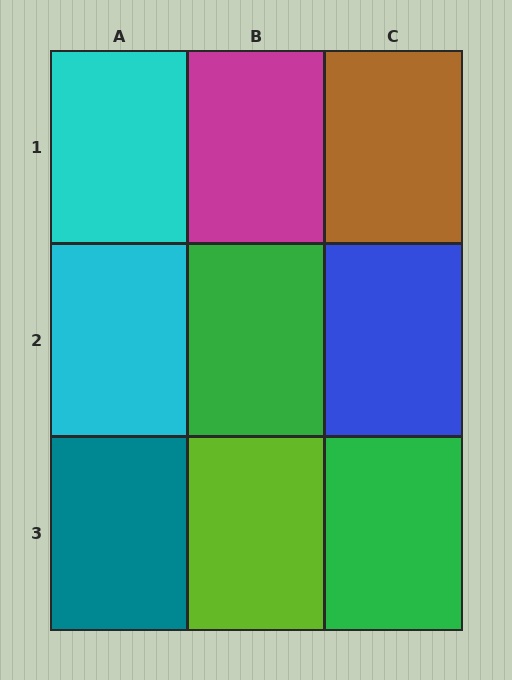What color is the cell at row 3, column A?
Teal.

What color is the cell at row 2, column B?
Green.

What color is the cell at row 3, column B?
Lime.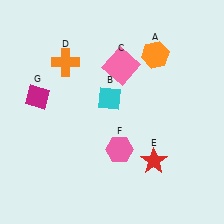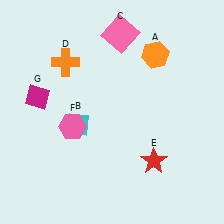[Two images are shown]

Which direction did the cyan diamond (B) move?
The cyan diamond (B) moved left.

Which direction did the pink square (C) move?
The pink square (C) moved up.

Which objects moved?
The objects that moved are: the cyan diamond (B), the pink square (C), the pink hexagon (F).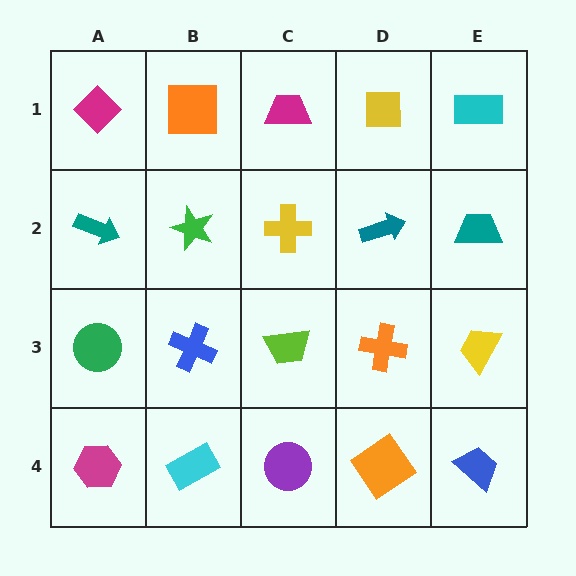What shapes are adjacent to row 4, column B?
A blue cross (row 3, column B), a magenta hexagon (row 4, column A), a purple circle (row 4, column C).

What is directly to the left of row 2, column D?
A yellow cross.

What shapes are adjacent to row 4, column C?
A lime trapezoid (row 3, column C), a cyan rectangle (row 4, column B), an orange diamond (row 4, column D).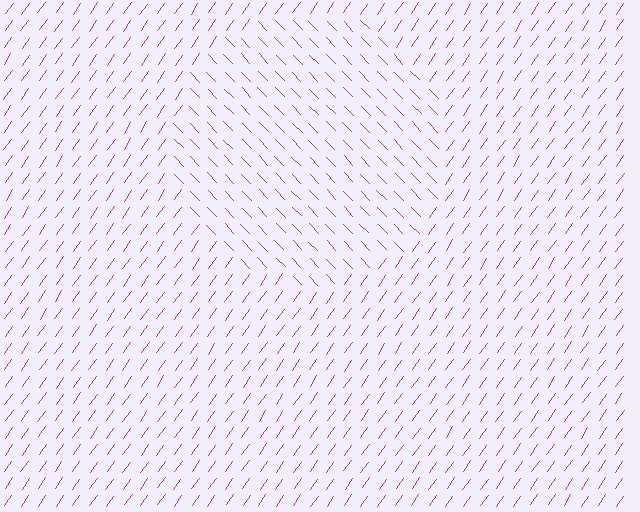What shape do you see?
I see a circle.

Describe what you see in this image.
The image is filled with small purple line segments. A circle region in the image has lines oriented differently from the surrounding lines, creating a visible texture boundary.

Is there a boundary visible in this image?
Yes, there is a texture boundary formed by a change in line orientation.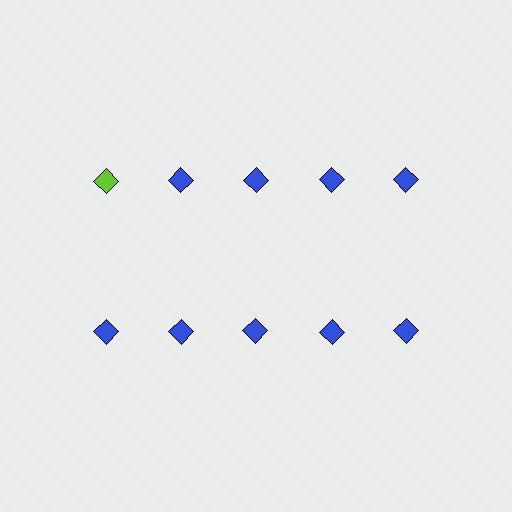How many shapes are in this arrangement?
There are 10 shapes arranged in a grid pattern.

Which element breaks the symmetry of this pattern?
The lime diamond in the top row, leftmost column breaks the symmetry. All other shapes are blue diamonds.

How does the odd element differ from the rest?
It has a different color: lime instead of blue.